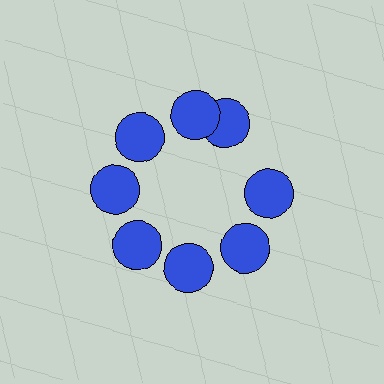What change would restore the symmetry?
The symmetry would be restored by rotating it back into even spacing with its neighbors so that all 8 circles sit at equal angles and equal distance from the center.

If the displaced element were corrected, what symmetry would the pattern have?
It would have 8-fold rotational symmetry — the pattern would map onto itself every 45 degrees.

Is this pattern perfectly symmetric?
No. The 8 blue circles are arranged in a ring, but one element near the 2 o'clock position is rotated out of alignment along the ring, breaking the 8-fold rotational symmetry.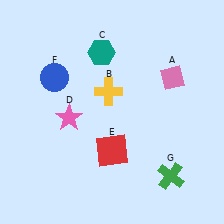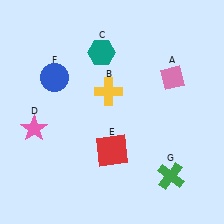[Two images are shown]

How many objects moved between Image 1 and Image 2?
1 object moved between the two images.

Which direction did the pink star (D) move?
The pink star (D) moved left.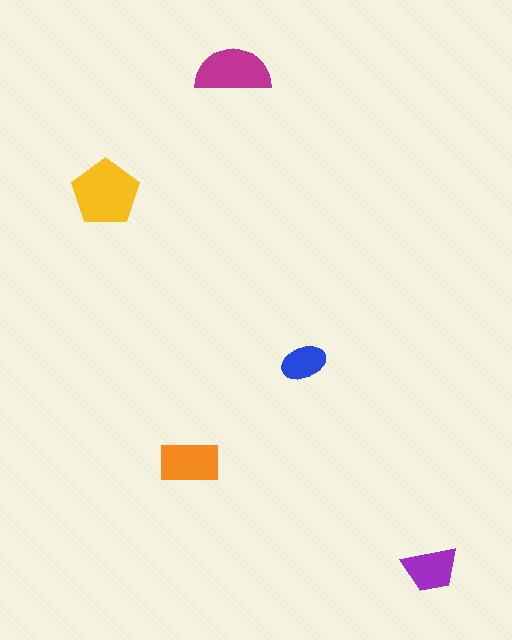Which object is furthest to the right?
The purple trapezoid is rightmost.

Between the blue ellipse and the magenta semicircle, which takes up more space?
The magenta semicircle.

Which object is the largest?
The yellow pentagon.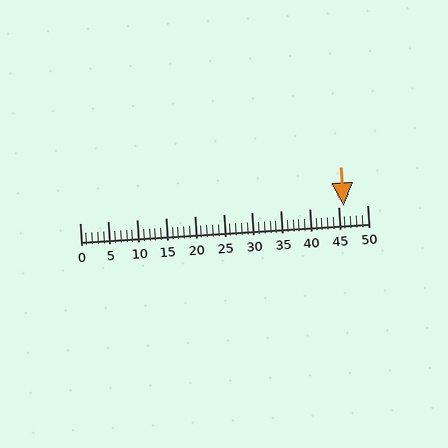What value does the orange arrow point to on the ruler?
The orange arrow points to approximately 46.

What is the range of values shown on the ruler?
The ruler shows values from 0 to 50.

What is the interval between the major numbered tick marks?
The major tick marks are spaced 5 units apart.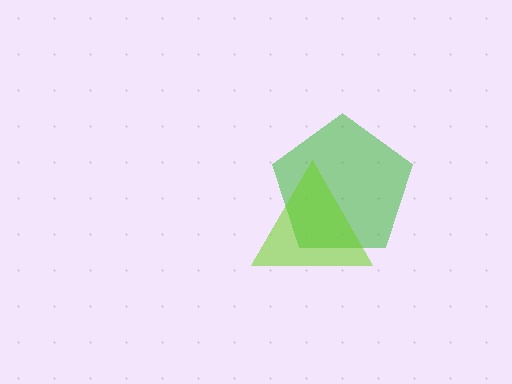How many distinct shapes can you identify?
There are 2 distinct shapes: a green pentagon, a lime triangle.